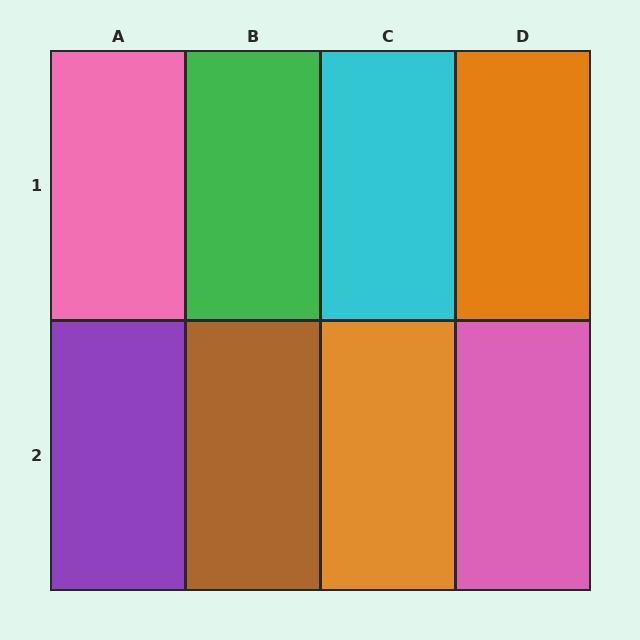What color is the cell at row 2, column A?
Purple.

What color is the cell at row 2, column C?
Orange.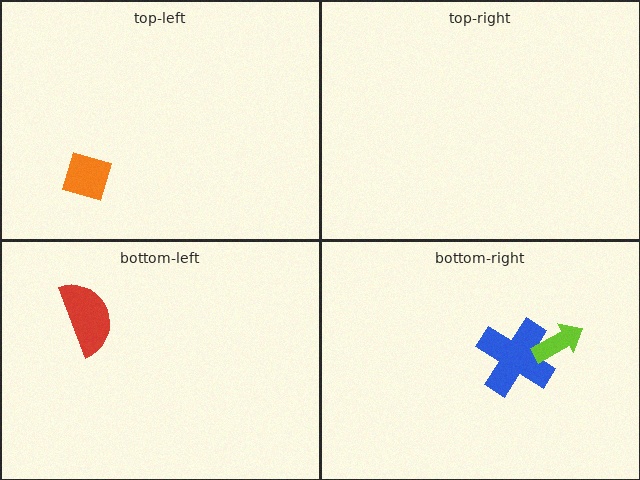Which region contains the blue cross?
The bottom-right region.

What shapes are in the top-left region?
The orange diamond.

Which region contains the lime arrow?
The bottom-right region.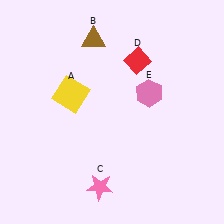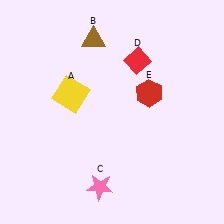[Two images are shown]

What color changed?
The hexagon (E) changed from pink in Image 1 to red in Image 2.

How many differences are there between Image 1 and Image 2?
There is 1 difference between the two images.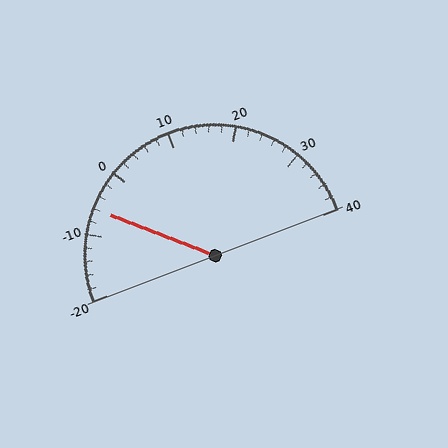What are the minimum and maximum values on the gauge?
The gauge ranges from -20 to 40.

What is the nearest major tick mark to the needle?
The nearest major tick mark is -10.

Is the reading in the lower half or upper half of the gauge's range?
The reading is in the lower half of the range (-20 to 40).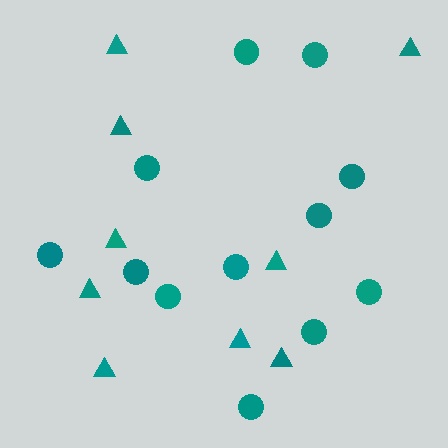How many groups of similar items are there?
There are 2 groups: one group of triangles (9) and one group of circles (12).